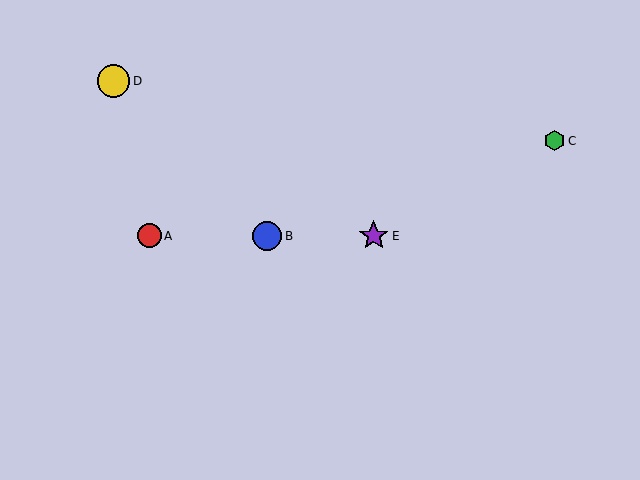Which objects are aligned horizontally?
Objects A, B, E are aligned horizontally.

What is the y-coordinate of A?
Object A is at y≈236.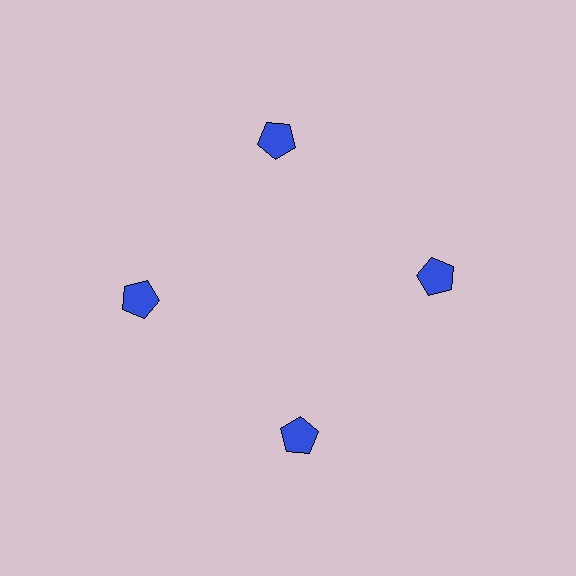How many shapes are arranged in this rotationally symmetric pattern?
There are 4 shapes, arranged in 4 groups of 1.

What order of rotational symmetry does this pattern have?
This pattern has 4-fold rotational symmetry.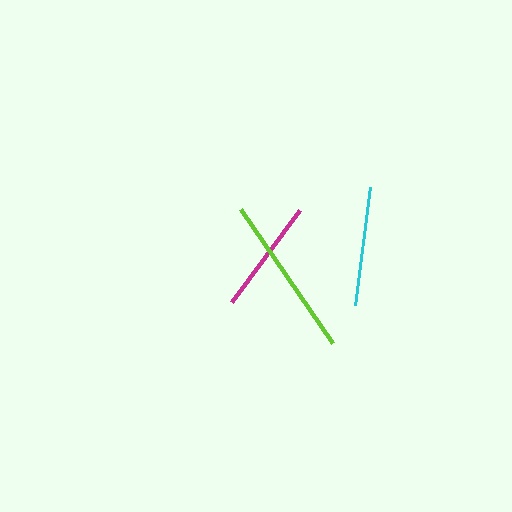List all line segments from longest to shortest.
From longest to shortest: lime, cyan, magenta.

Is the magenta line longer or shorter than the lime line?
The lime line is longer than the magenta line.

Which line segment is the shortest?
The magenta line is the shortest at approximately 114 pixels.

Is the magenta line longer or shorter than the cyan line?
The cyan line is longer than the magenta line.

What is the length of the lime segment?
The lime segment is approximately 162 pixels long.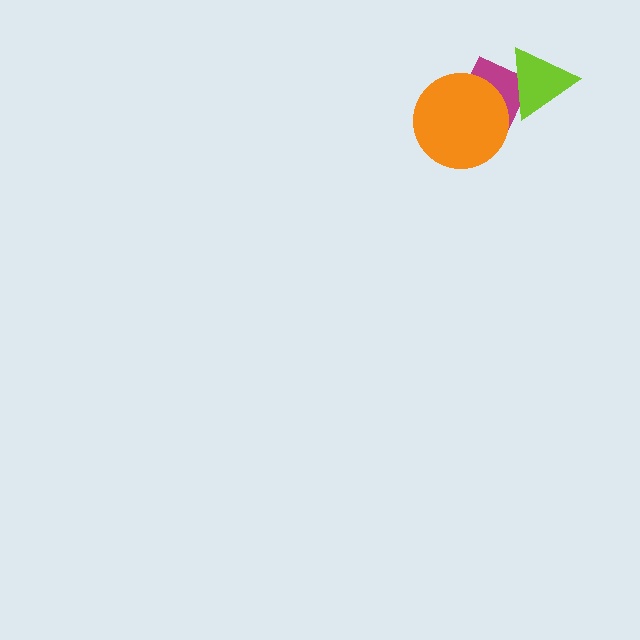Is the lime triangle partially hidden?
No, no other shape covers it.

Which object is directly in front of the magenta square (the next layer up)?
The lime triangle is directly in front of the magenta square.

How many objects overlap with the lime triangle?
1 object overlaps with the lime triangle.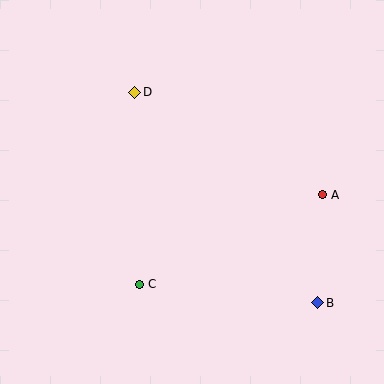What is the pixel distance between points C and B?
The distance between C and B is 179 pixels.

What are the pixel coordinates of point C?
Point C is at (140, 284).